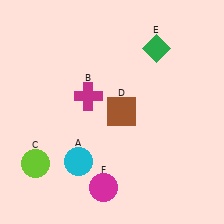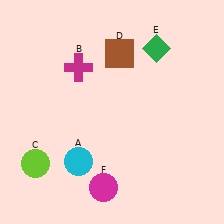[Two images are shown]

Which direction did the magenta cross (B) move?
The magenta cross (B) moved up.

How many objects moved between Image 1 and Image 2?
2 objects moved between the two images.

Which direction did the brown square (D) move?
The brown square (D) moved up.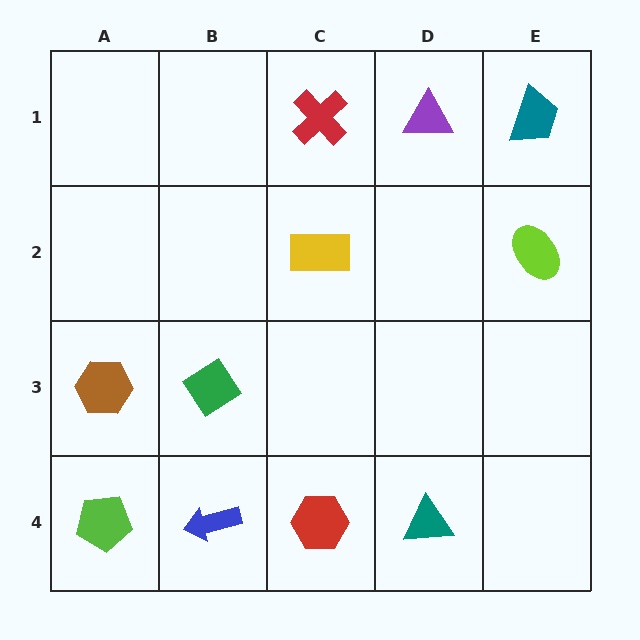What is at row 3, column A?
A brown hexagon.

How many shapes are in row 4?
4 shapes.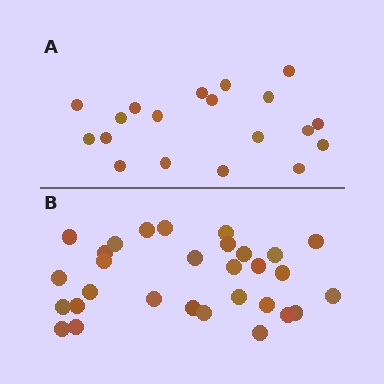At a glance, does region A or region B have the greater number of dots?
Region B (the bottom region) has more dots.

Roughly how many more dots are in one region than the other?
Region B has roughly 12 or so more dots than region A.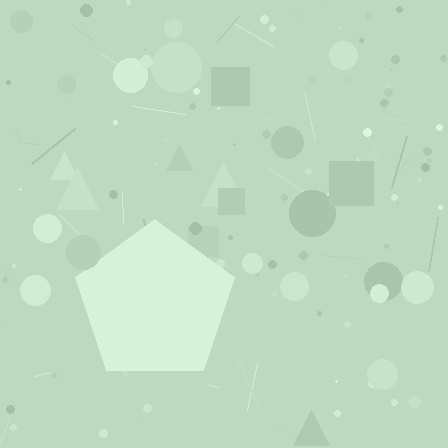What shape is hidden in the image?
A pentagon is hidden in the image.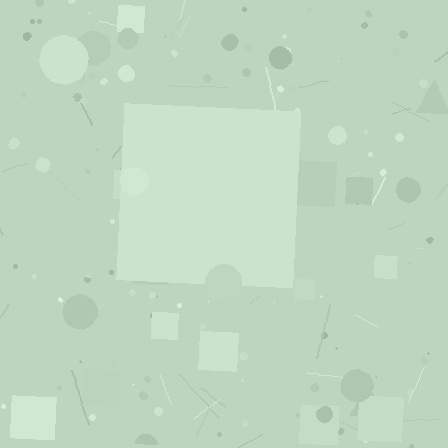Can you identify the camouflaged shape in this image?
The camouflaged shape is a square.